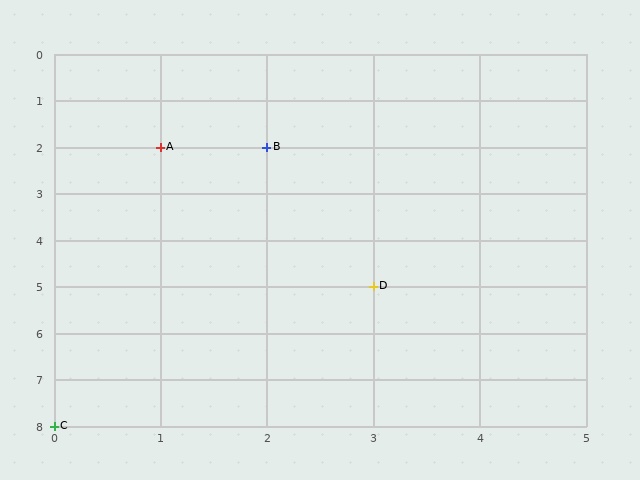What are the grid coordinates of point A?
Point A is at grid coordinates (1, 2).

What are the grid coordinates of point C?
Point C is at grid coordinates (0, 8).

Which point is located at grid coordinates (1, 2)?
Point A is at (1, 2).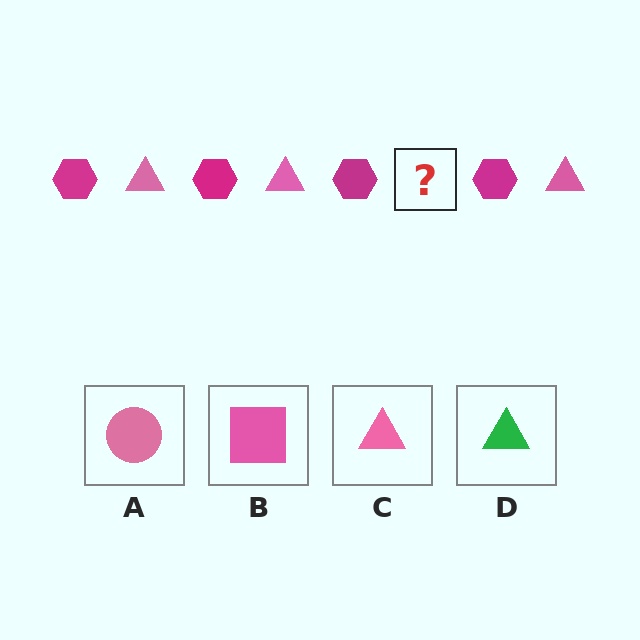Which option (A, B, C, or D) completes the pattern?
C.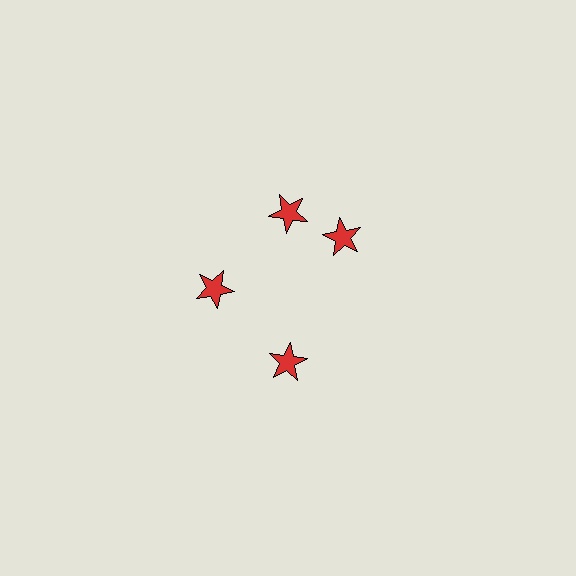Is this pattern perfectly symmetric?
No. The 4 red stars are arranged in a ring, but one element near the 3 o'clock position is rotated out of alignment along the ring, breaking the 4-fold rotational symmetry.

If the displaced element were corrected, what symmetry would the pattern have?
It would have 4-fold rotational symmetry — the pattern would map onto itself every 90 degrees.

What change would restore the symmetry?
The symmetry would be restored by rotating it back into even spacing with its neighbors so that all 4 stars sit at equal angles and equal distance from the center.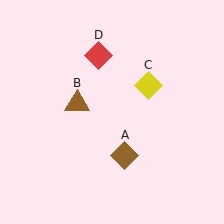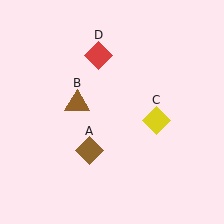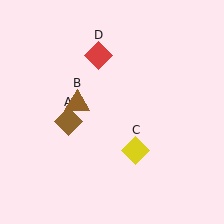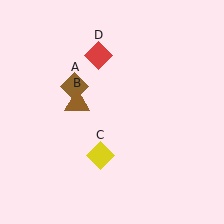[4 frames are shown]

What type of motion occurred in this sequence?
The brown diamond (object A), yellow diamond (object C) rotated clockwise around the center of the scene.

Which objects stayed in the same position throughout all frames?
Brown triangle (object B) and red diamond (object D) remained stationary.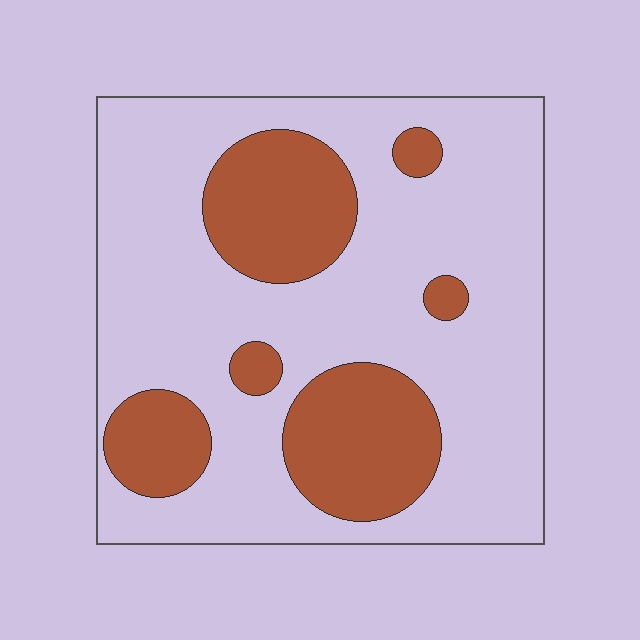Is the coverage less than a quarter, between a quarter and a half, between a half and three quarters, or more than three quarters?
Between a quarter and a half.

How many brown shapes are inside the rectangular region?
6.